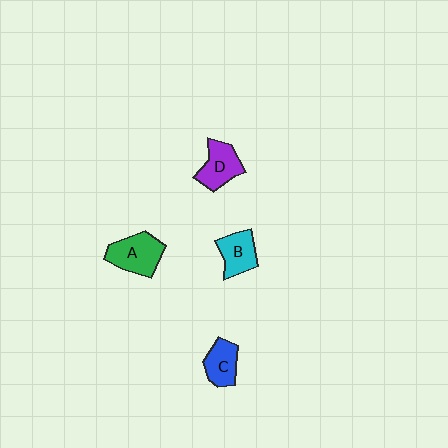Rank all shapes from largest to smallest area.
From largest to smallest: A (green), D (purple), B (cyan), C (blue).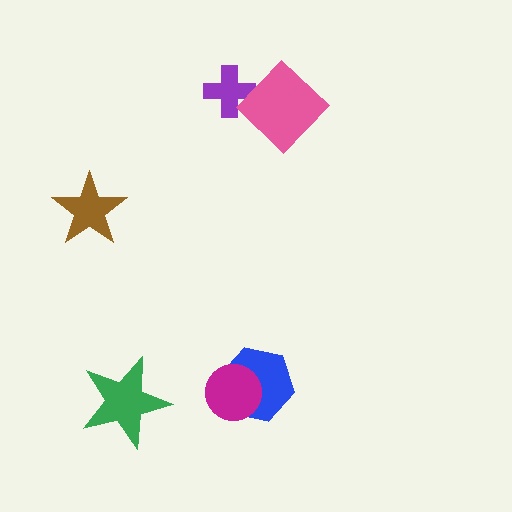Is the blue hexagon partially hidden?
Yes, it is partially covered by another shape.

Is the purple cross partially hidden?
Yes, it is partially covered by another shape.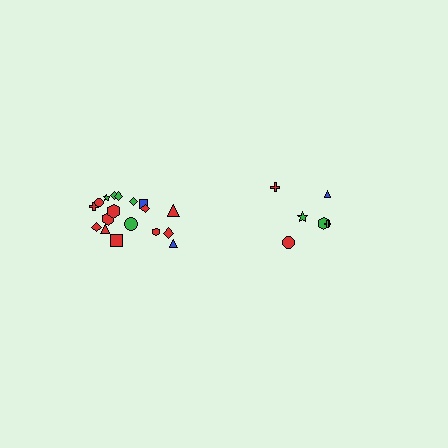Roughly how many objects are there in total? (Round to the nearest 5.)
Roughly 25 objects in total.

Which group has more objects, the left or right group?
The left group.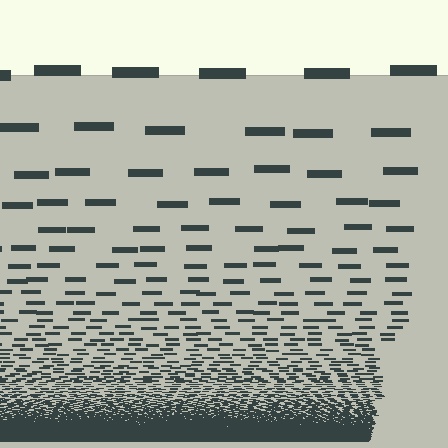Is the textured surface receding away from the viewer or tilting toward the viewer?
The surface appears to tilt toward the viewer. Texture elements get larger and sparser toward the top.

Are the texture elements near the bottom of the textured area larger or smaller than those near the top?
Smaller. The gradient is inverted — elements near the bottom are smaller and denser.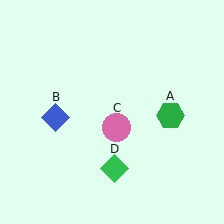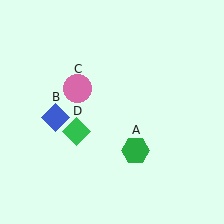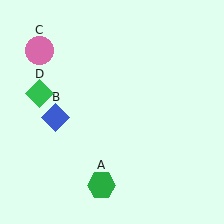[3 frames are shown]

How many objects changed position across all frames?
3 objects changed position: green hexagon (object A), pink circle (object C), green diamond (object D).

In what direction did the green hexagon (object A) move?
The green hexagon (object A) moved down and to the left.